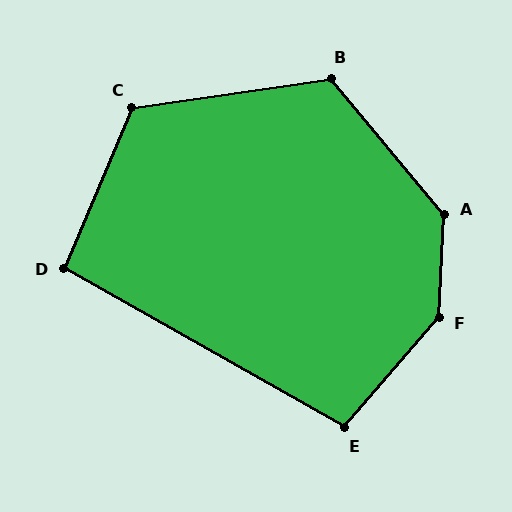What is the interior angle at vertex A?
Approximately 137 degrees (obtuse).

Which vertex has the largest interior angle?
F, at approximately 142 degrees.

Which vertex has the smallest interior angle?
D, at approximately 96 degrees.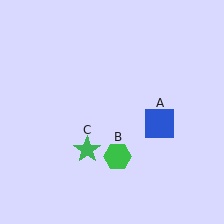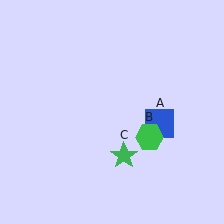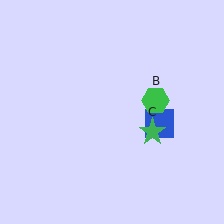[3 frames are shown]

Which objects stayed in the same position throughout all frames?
Blue square (object A) remained stationary.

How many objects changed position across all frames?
2 objects changed position: green hexagon (object B), green star (object C).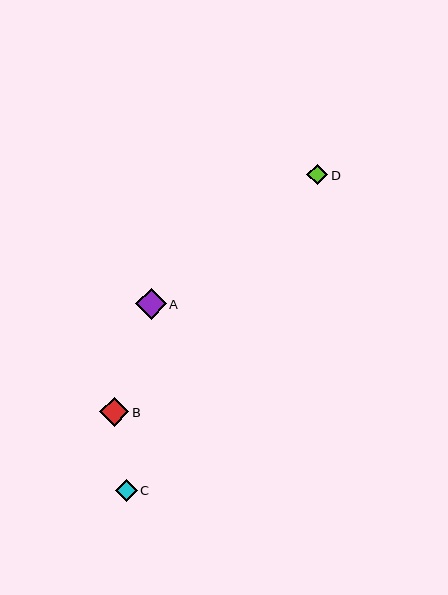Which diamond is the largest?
Diamond A is the largest with a size of approximately 30 pixels.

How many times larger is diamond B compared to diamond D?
Diamond B is approximately 1.4 times the size of diamond D.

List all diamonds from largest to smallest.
From largest to smallest: A, B, C, D.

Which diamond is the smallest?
Diamond D is the smallest with a size of approximately 21 pixels.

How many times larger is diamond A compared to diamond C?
Diamond A is approximately 1.4 times the size of diamond C.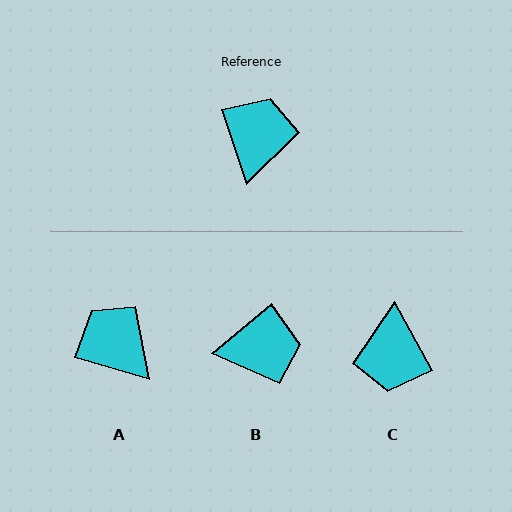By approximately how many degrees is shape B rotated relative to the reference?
Approximately 68 degrees clockwise.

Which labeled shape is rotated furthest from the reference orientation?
C, about 169 degrees away.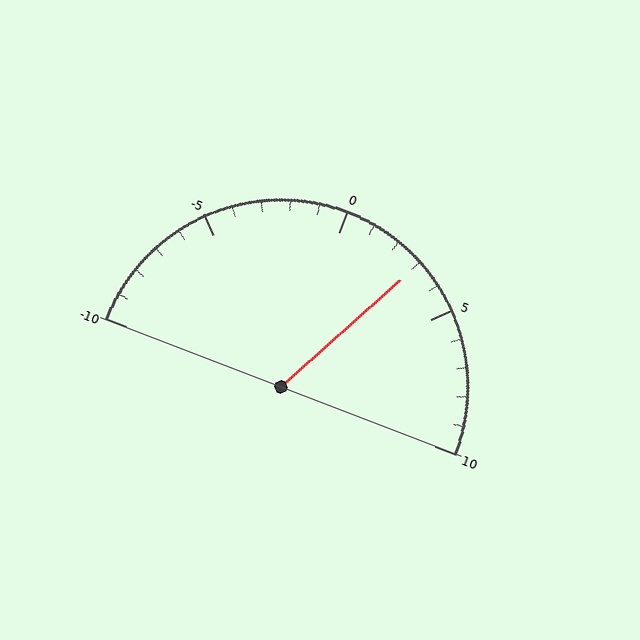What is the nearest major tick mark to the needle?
The nearest major tick mark is 5.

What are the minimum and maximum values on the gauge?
The gauge ranges from -10 to 10.